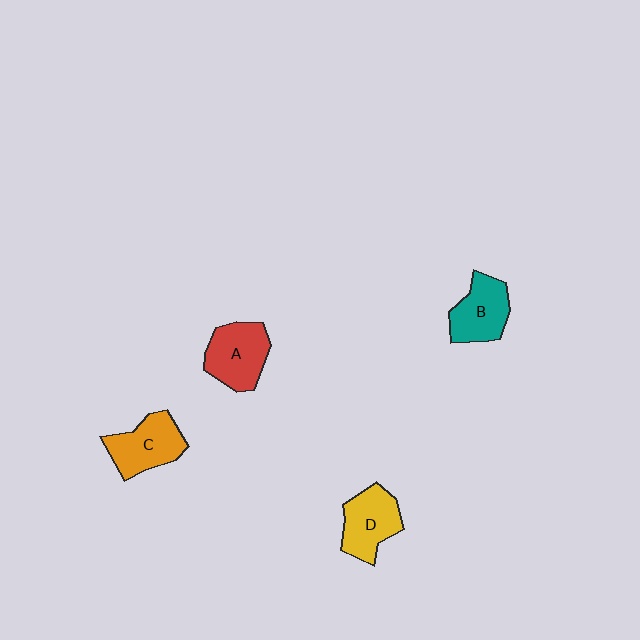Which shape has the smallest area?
Shape B (teal).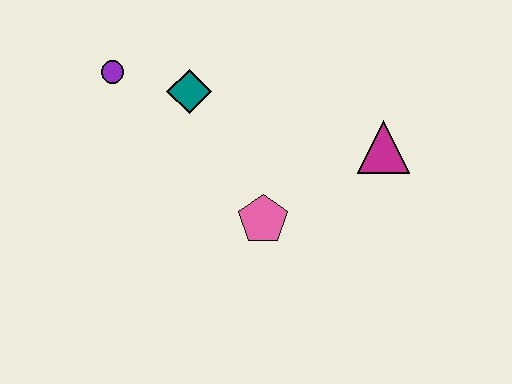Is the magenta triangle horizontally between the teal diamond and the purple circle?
No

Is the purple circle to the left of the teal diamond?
Yes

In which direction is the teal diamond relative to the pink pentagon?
The teal diamond is above the pink pentagon.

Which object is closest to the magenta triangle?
The pink pentagon is closest to the magenta triangle.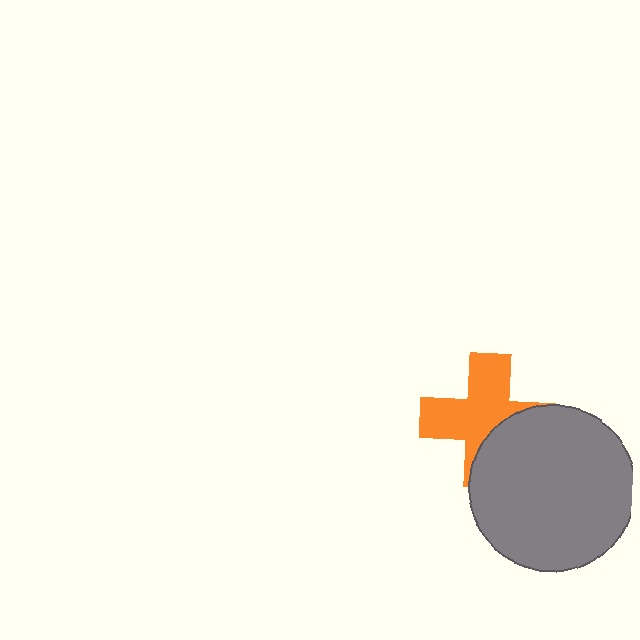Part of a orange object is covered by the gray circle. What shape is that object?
It is a cross.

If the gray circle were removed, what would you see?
You would see the complete orange cross.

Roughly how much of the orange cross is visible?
About half of it is visible (roughly 62%).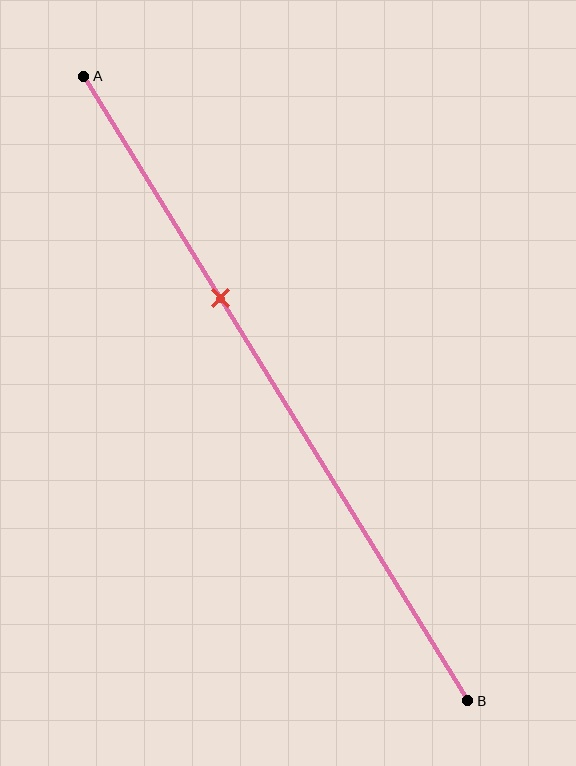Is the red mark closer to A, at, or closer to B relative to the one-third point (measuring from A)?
The red mark is approximately at the one-third point of segment AB.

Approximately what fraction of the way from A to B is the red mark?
The red mark is approximately 35% of the way from A to B.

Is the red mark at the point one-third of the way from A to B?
Yes, the mark is approximately at the one-third point.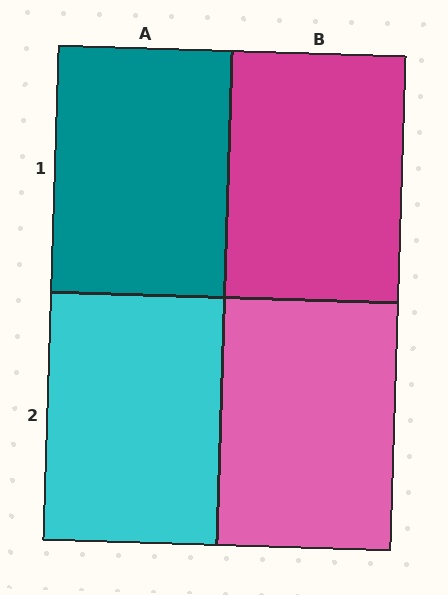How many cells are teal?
1 cell is teal.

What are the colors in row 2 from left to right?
Cyan, pink.